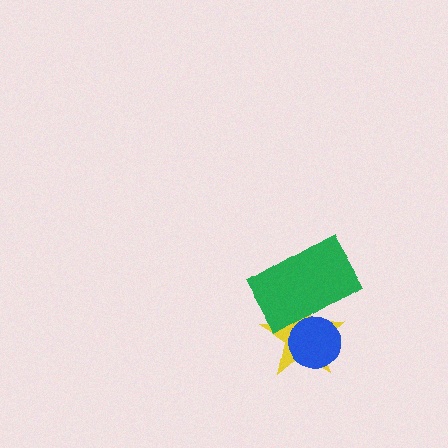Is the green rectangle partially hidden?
No, no other shape covers it.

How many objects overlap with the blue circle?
2 objects overlap with the blue circle.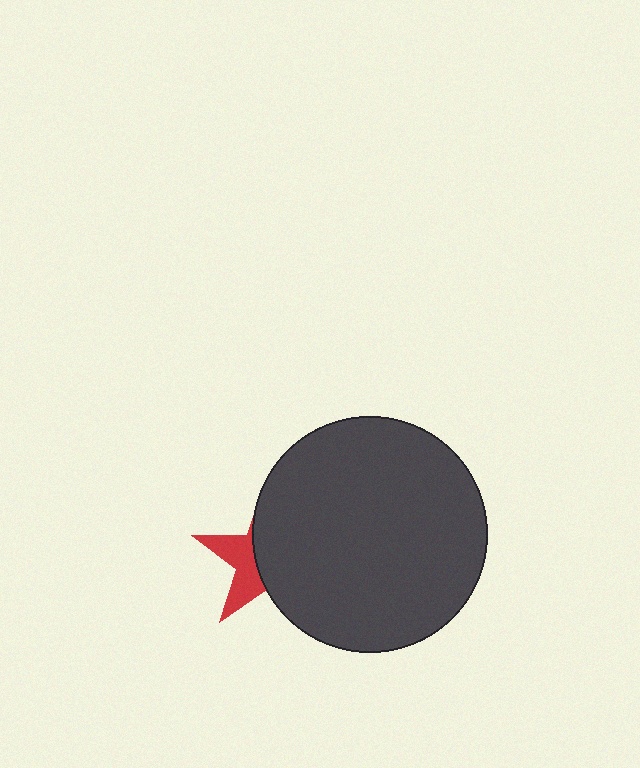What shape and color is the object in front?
The object in front is a dark gray circle.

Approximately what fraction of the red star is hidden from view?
Roughly 64% of the red star is hidden behind the dark gray circle.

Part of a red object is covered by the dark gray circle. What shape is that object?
It is a star.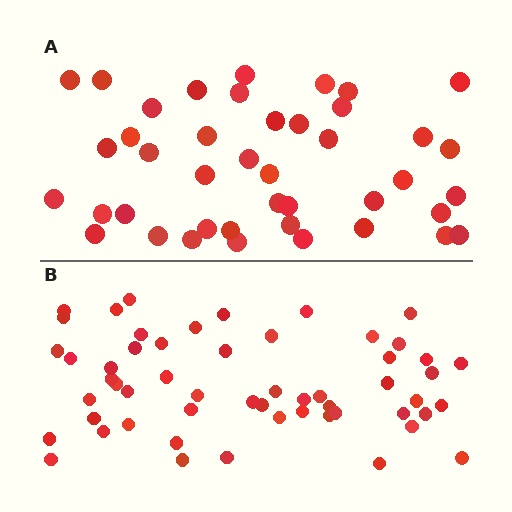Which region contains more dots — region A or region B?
Region B (the bottom region) has more dots.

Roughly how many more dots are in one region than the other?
Region B has approximately 15 more dots than region A.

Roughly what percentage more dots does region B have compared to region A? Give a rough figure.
About 30% more.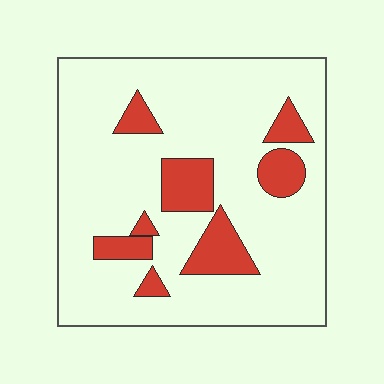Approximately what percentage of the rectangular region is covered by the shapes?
Approximately 15%.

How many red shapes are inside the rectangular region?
8.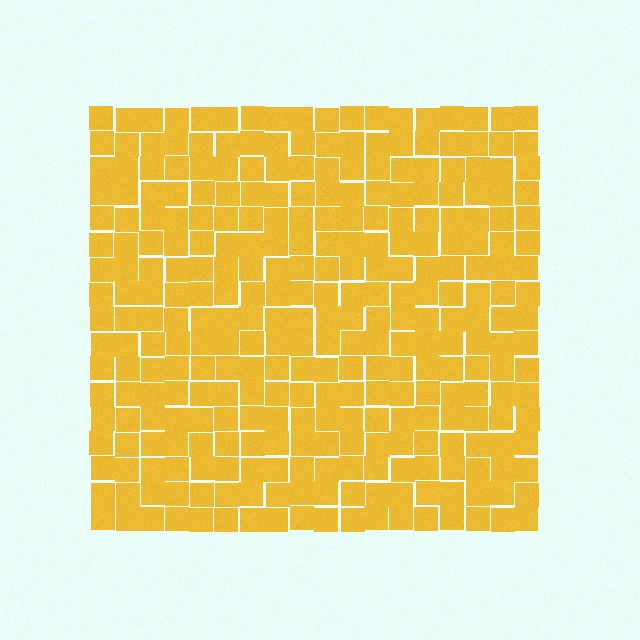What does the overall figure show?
The overall figure shows a square.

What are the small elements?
The small elements are squares.